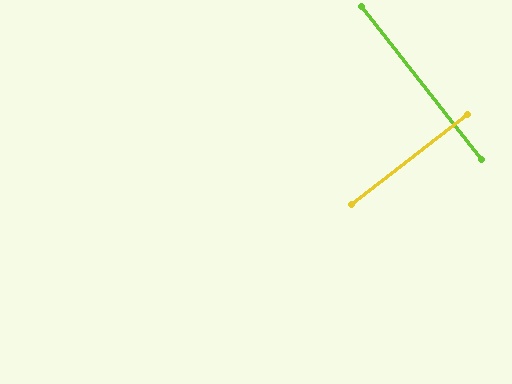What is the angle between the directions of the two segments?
Approximately 89 degrees.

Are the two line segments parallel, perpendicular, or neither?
Perpendicular — they meet at approximately 89°.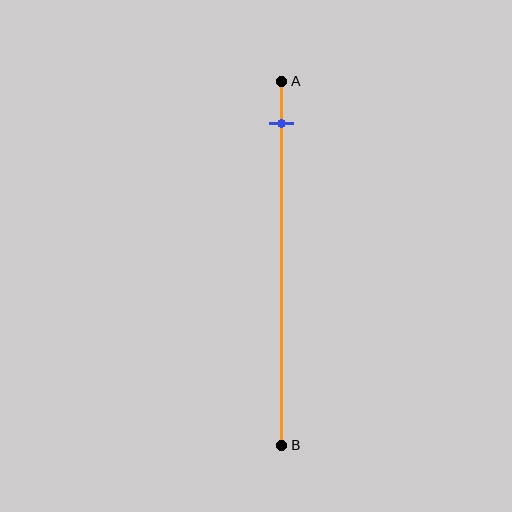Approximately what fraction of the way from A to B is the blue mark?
The blue mark is approximately 10% of the way from A to B.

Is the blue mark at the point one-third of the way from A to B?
No, the mark is at about 10% from A, not at the 33% one-third point.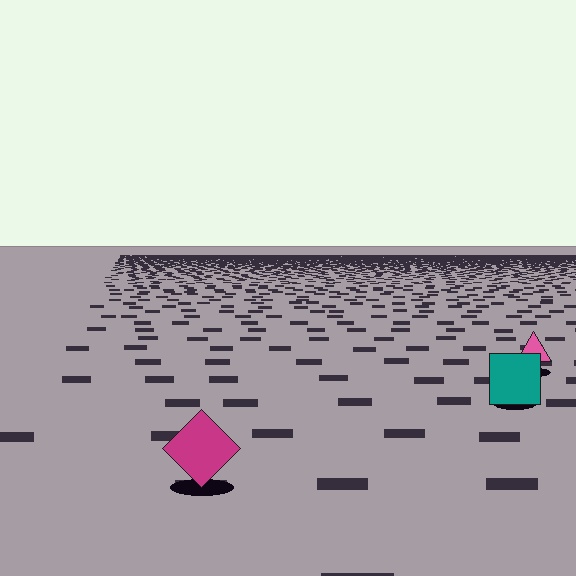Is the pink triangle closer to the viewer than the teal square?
No. The teal square is closer — you can tell from the texture gradient: the ground texture is coarser near it.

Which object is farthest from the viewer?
The pink triangle is farthest from the viewer. It appears smaller and the ground texture around it is denser.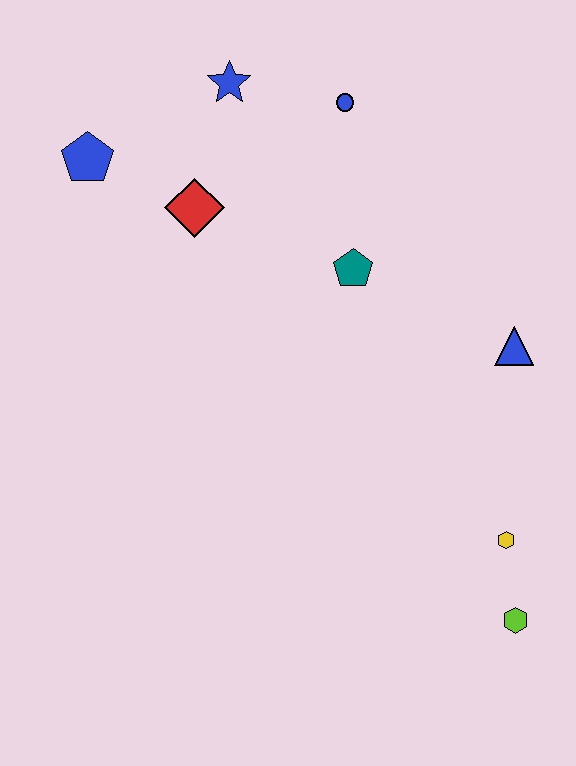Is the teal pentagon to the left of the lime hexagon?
Yes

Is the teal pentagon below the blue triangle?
No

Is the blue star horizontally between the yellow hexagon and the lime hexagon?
No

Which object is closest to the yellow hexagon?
The lime hexagon is closest to the yellow hexagon.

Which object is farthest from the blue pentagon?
The lime hexagon is farthest from the blue pentagon.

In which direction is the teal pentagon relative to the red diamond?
The teal pentagon is to the right of the red diamond.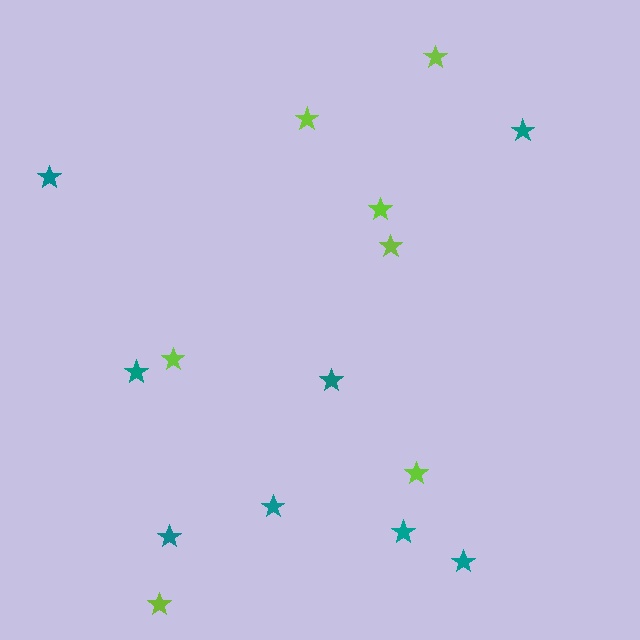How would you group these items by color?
There are 2 groups: one group of teal stars (8) and one group of lime stars (7).